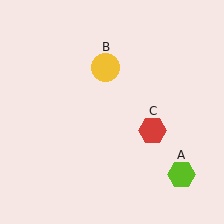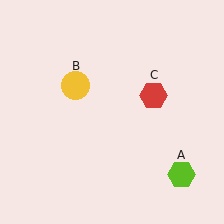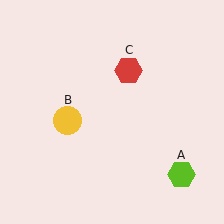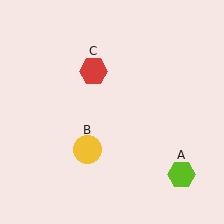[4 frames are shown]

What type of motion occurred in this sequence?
The yellow circle (object B), red hexagon (object C) rotated counterclockwise around the center of the scene.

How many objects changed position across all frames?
2 objects changed position: yellow circle (object B), red hexagon (object C).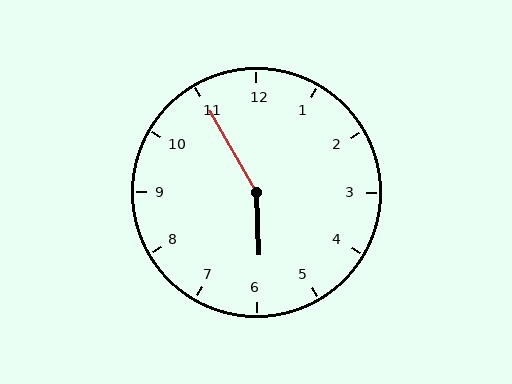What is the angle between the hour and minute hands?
Approximately 152 degrees.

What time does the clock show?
5:55.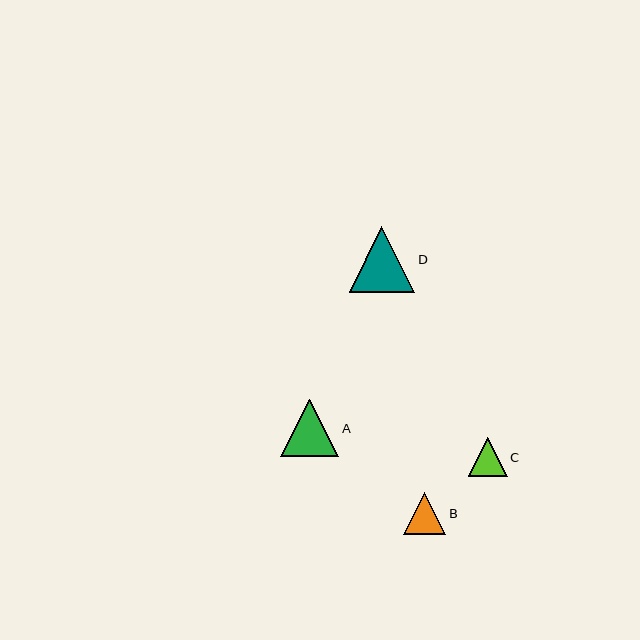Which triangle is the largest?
Triangle D is the largest with a size of approximately 65 pixels.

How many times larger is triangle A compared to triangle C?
Triangle A is approximately 1.5 times the size of triangle C.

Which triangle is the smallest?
Triangle C is the smallest with a size of approximately 39 pixels.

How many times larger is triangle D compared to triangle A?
Triangle D is approximately 1.1 times the size of triangle A.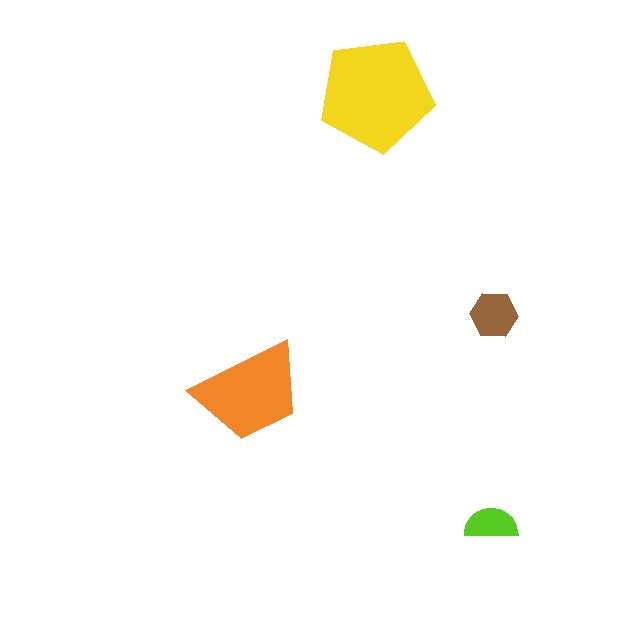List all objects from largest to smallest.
The yellow pentagon, the orange trapezoid, the brown hexagon, the lime semicircle.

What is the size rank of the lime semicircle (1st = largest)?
4th.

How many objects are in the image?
There are 4 objects in the image.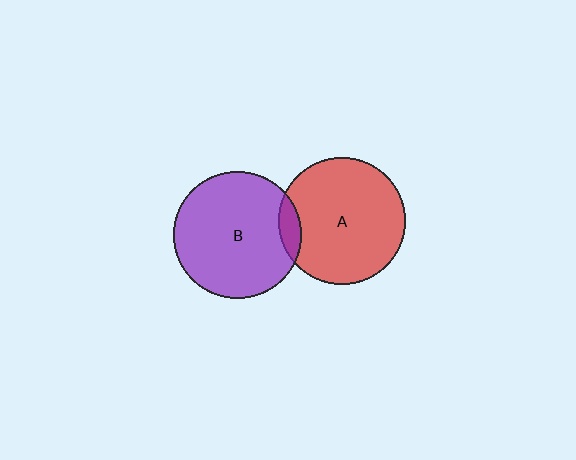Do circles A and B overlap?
Yes.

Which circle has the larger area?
Circle B (purple).